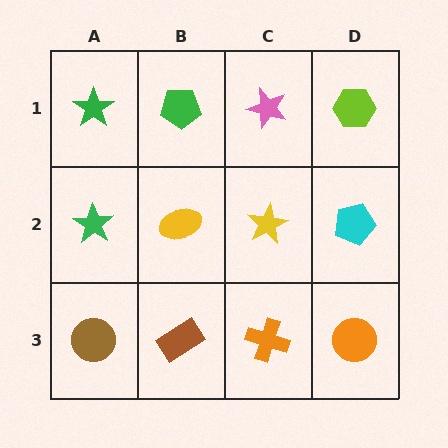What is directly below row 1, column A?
A green star.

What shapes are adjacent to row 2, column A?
A green star (row 1, column A), a brown circle (row 3, column A), a yellow ellipse (row 2, column B).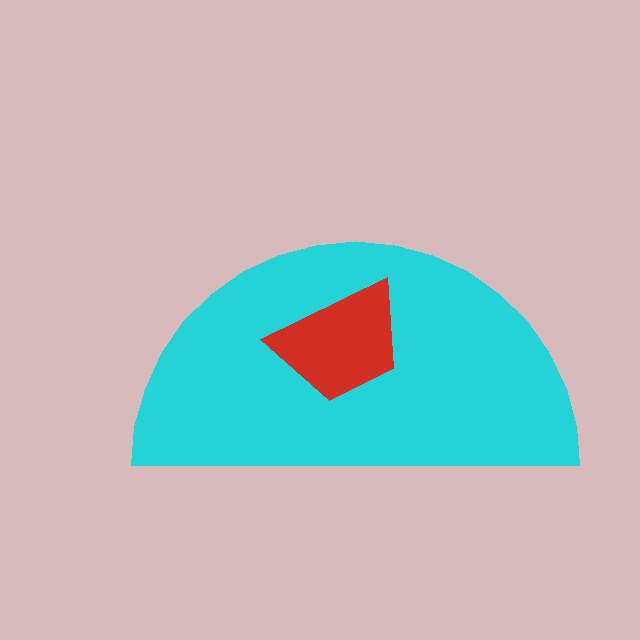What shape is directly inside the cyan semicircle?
The red trapezoid.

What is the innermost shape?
The red trapezoid.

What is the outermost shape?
The cyan semicircle.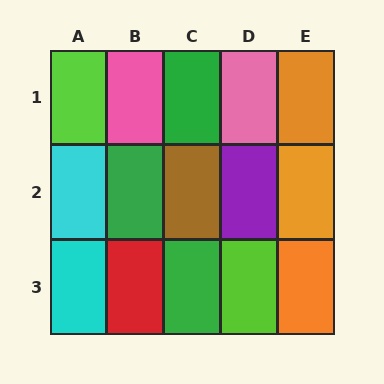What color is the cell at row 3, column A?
Cyan.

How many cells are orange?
3 cells are orange.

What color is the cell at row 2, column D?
Purple.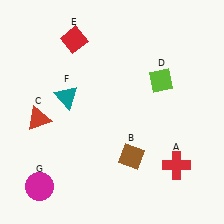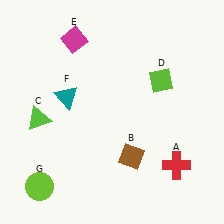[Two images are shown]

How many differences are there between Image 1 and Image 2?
There are 3 differences between the two images.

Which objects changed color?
C changed from red to lime. E changed from red to magenta. G changed from magenta to lime.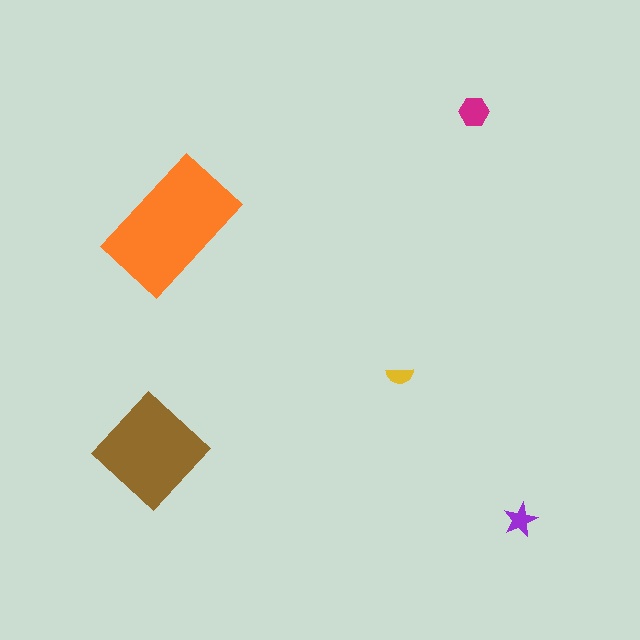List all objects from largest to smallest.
The orange rectangle, the brown diamond, the magenta hexagon, the purple star, the yellow semicircle.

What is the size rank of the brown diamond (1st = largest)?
2nd.